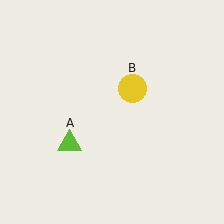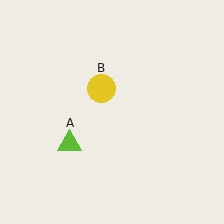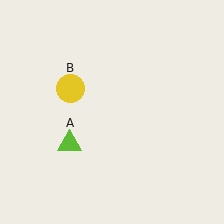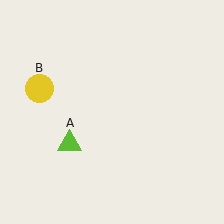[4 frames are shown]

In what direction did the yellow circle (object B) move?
The yellow circle (object B) moved left.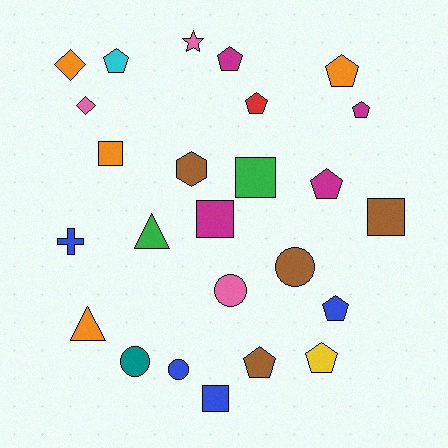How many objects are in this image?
There are 25 objects.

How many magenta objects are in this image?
There are 4 magenta objects.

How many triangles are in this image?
There are 2 triangles.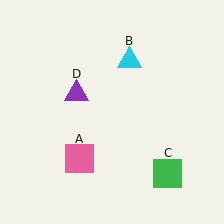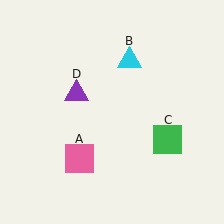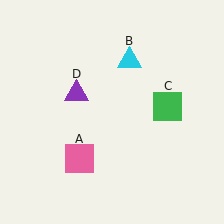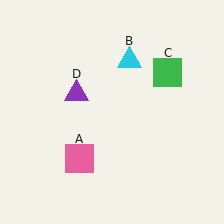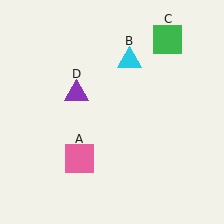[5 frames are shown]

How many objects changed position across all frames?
1 object changed position: green square (object C).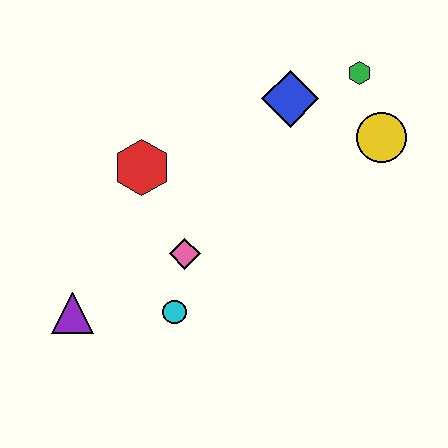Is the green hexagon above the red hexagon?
Yes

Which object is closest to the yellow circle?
The green hexagon is closest to the yellow circle.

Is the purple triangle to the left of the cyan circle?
Yes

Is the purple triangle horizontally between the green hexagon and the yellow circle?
No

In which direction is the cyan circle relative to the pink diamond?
The cyan circle is below the pink diamond.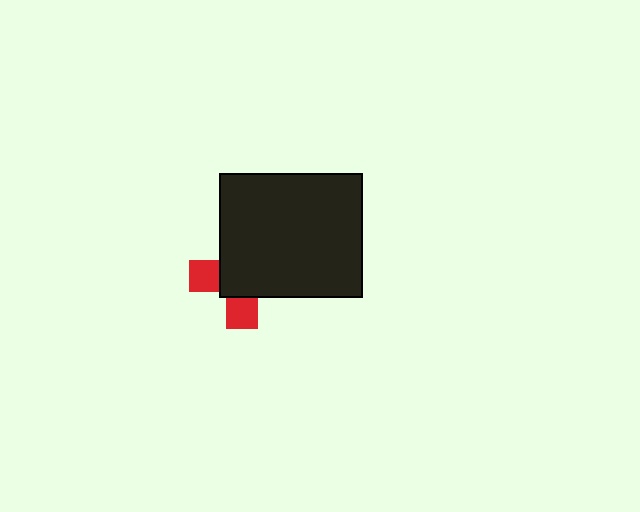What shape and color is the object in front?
The object in front is a black rectangle.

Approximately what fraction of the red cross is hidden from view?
Roughly 66% of the red cross is hidden behind the black rectangle.